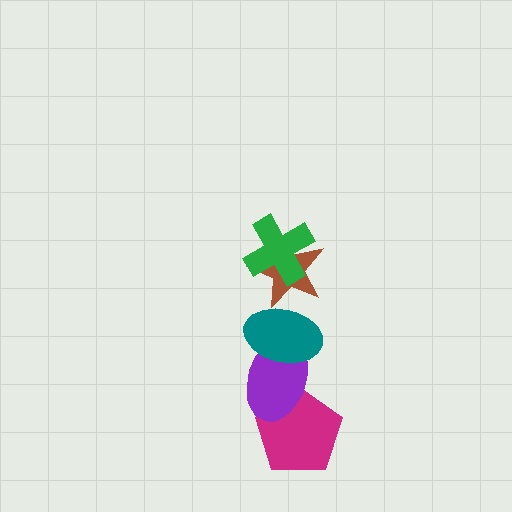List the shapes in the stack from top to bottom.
From top to bottom: the green cross, the brown star, the teal ellipse, the purple ellipse, the magenta pentagon.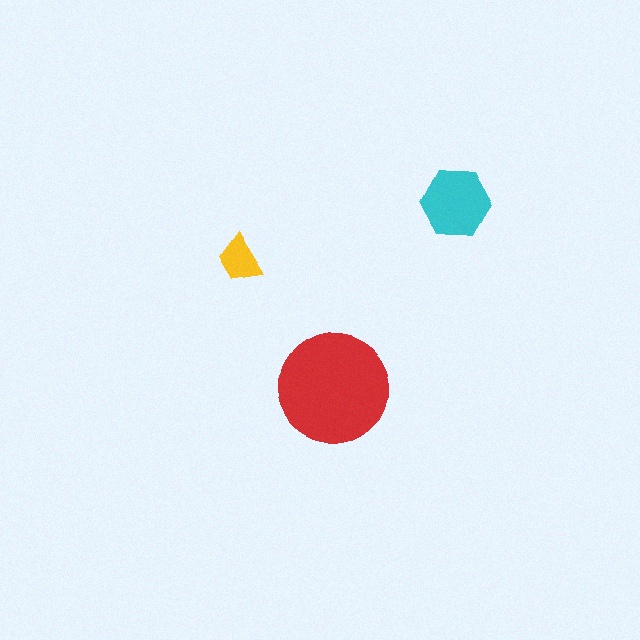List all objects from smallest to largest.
The yellow trapezoid, the cyan hexagon, the red circle.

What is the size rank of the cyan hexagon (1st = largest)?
2nd.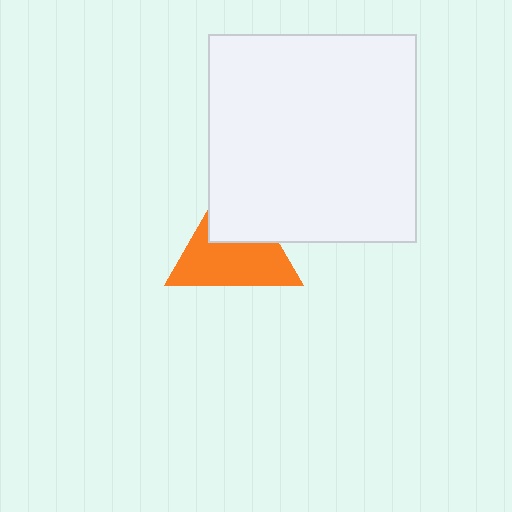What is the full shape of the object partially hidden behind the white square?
The partially hidden object is an orange triangle.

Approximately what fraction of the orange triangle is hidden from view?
Roughly 39% of the orange triangle is hidden behind the white square.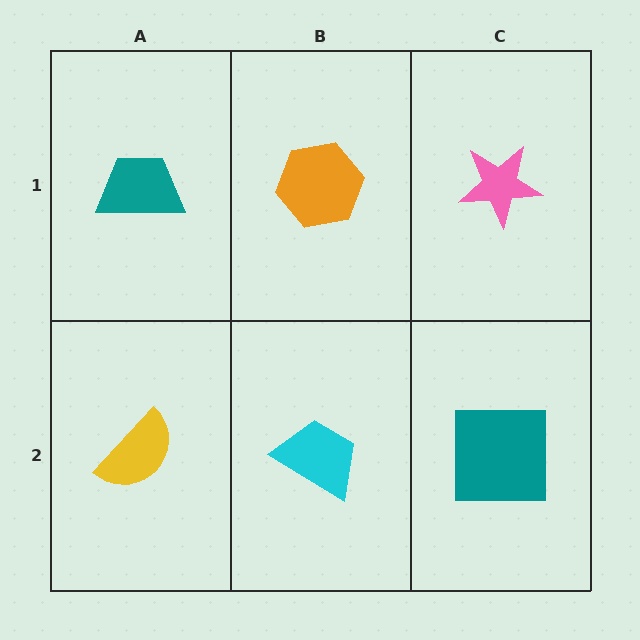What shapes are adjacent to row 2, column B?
An orange hexagon (row 1, column B), a yellow semicircle (row 2, column A), a teal square (row 2, column C).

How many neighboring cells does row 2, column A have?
2.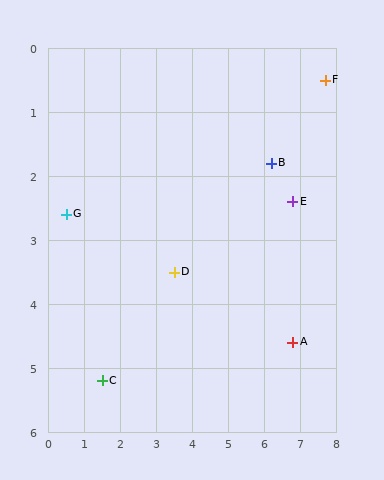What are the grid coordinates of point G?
Point G is at approximately (0.5, 2.6).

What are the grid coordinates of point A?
Point A is at approximately (6.8, 4.6).